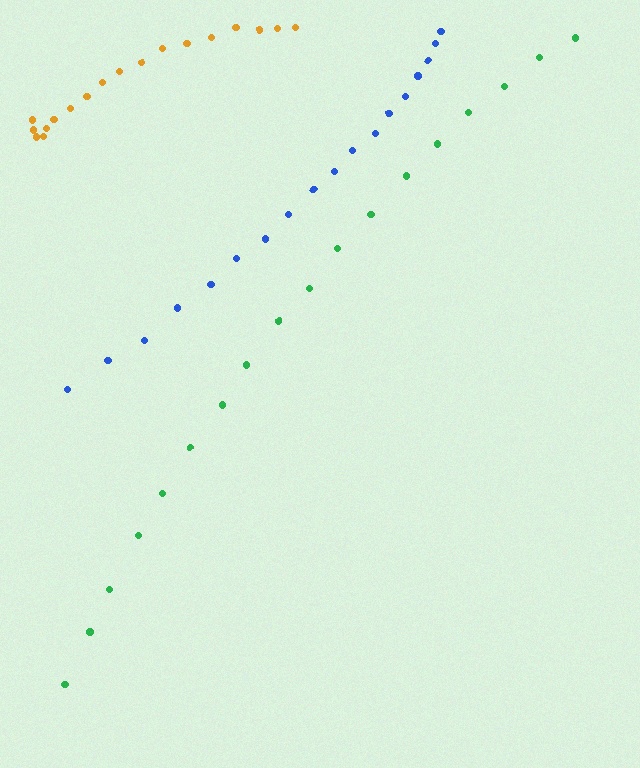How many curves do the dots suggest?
There are 3 distinct paths.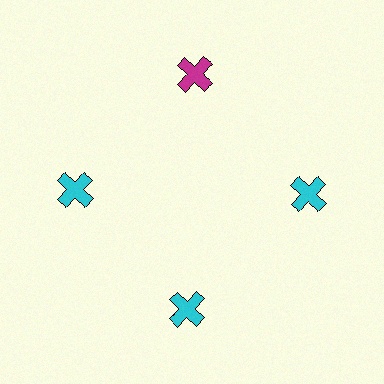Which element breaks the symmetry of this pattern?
The magenta cross at roughly the 12 o'clock position breaks the symmetry. All other shapes are cyan crosses.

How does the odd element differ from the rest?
It has a different color: magenta instead of cyan.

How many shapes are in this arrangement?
There are 4 shapes arranged in a ring pattern.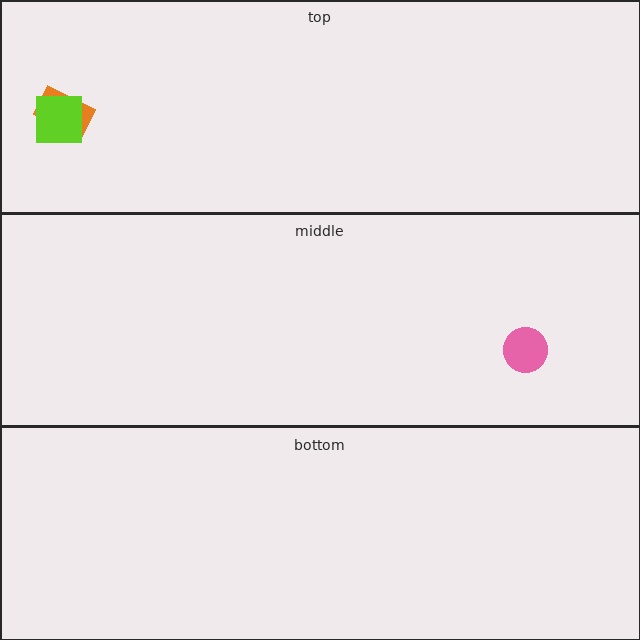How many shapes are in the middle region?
1.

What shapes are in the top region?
The orange rectangle, the lime square.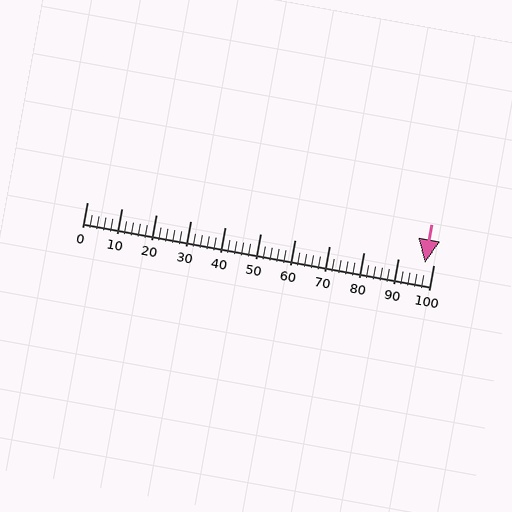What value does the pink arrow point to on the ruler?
The pink arrow points to approximately 98.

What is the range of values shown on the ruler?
The ruler shows values from 0 to 100.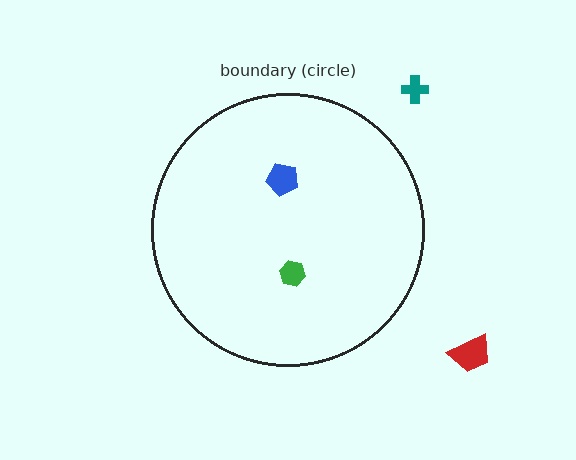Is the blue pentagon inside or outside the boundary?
Inside.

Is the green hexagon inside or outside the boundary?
Inside.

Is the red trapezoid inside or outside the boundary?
Outside.